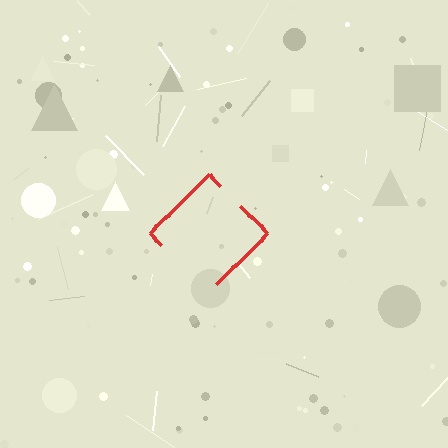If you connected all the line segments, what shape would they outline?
They would outline a diamond.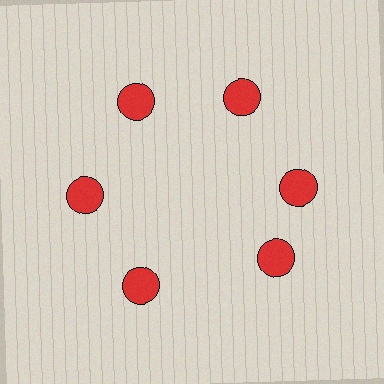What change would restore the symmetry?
The symmetry would be restored by rotating it back into even spacing with its neighbors so that all 6 circles sit at equal angles and equal distance from the center.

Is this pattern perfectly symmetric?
No. The 6 red circles are arranged in a ring, but one element near the 5 o'clock position is rotated out of alignment along the ring, breaking the 6-fold rotational symmetry.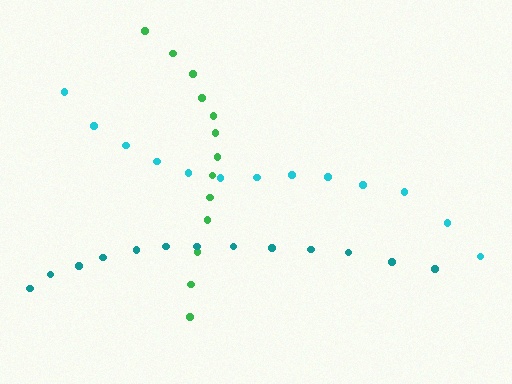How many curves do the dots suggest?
There are 3 distinct paths.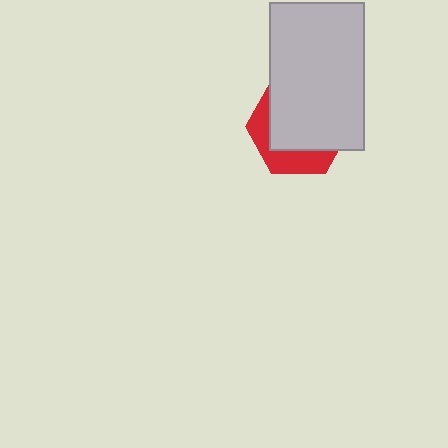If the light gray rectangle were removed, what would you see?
You would see the complete red hexagon.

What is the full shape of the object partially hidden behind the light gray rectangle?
The partially hidden object is a red hexagon.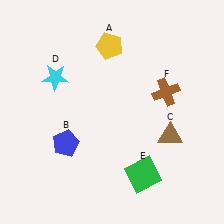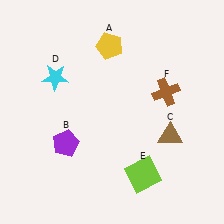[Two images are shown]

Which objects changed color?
B changed from blue to purple. E changed from green to lime.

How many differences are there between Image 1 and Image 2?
There are 2 differences between the two images.